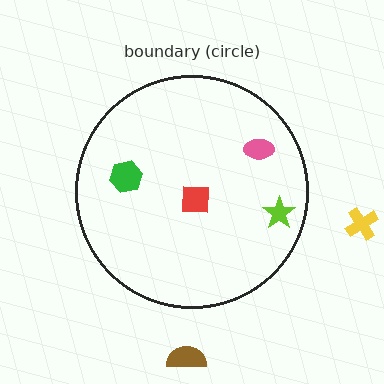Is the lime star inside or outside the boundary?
Inside.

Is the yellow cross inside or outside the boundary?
Outside.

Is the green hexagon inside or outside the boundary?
Inside.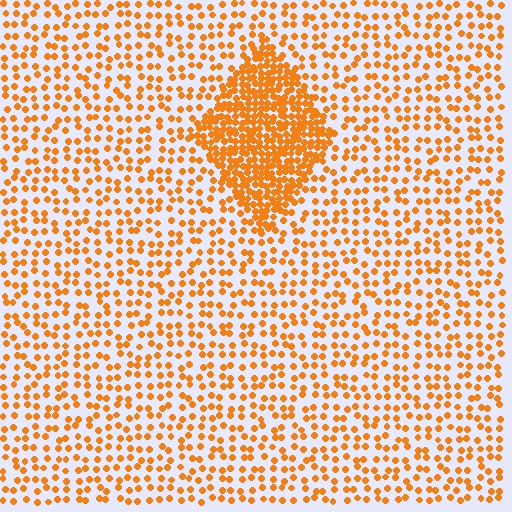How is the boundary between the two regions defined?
The boundary is defined by a change in element density (approximately 2.7x ratio). All elements are the same color, size, and shape.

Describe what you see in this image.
The image contains small orange elements arranged at two different densities. A diamond-shaped region is visible where the elements are more densely packed than the surrounding area.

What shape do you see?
I see a diamond.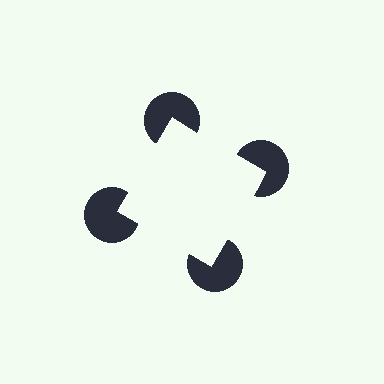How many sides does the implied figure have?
4 sides.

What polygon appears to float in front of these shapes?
An illusory square — its edges are inferred from the aligned wedge cuts in the pac-man discs, not physically drawn.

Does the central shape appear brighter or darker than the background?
It typically appears slightly brighter than the background, even though no actual brightness change is drawn.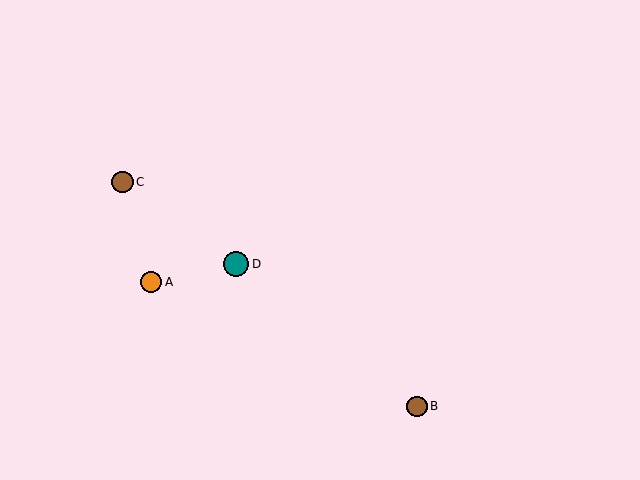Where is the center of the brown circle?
The center of the brown circle is at (122, 182).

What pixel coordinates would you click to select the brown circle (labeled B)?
Click at (417, 406) to select the brown circle B.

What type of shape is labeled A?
Shape A is an orange circle.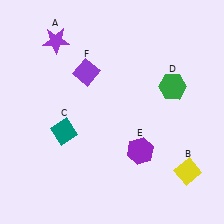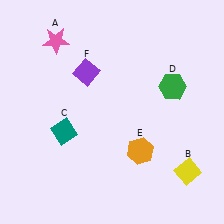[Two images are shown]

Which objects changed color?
A changed from purple to pink. E changed from purple to orange.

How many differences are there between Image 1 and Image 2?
There are 2 differences between the two images.